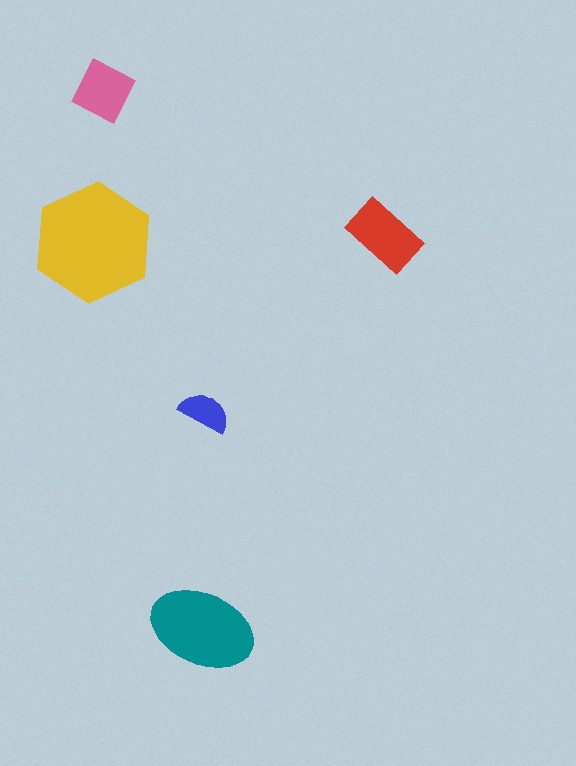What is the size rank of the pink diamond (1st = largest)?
4th.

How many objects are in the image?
There are 5 objects in the image.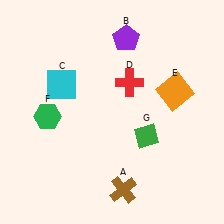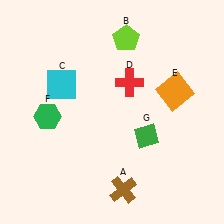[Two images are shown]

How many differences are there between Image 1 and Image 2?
There is 1 difference between the two images.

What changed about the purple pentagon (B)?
In Image 1, B is purple. In Image 2, it changed to lime.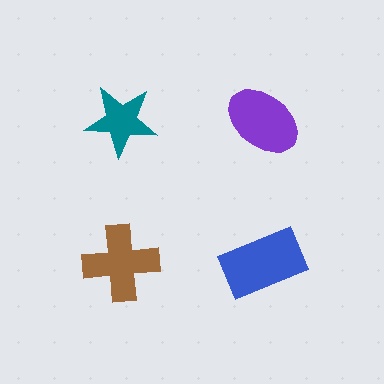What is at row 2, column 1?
A brown cross.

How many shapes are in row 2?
2 shapes.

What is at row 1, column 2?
A purple ellipse.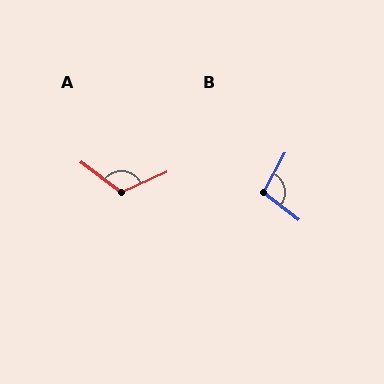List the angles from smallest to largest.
B (99°), A (118°).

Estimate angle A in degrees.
Approximately 118 degrees.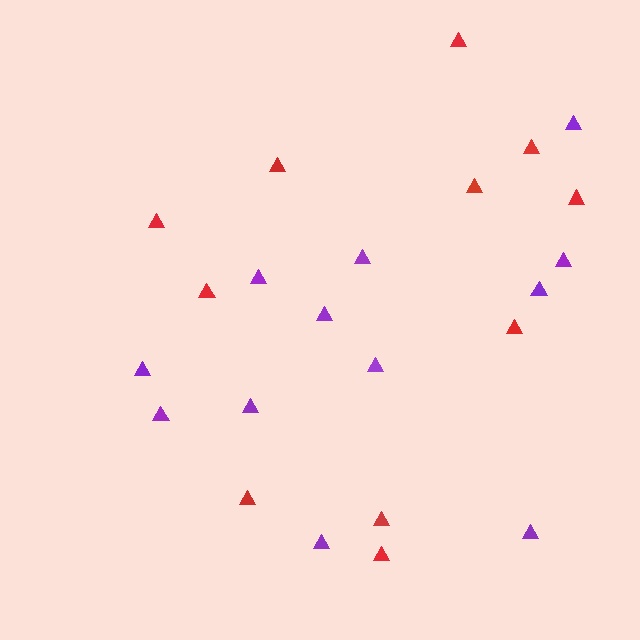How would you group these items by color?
There are 2 groups: one group of red triangles (11) and one group of purple triangles (12).